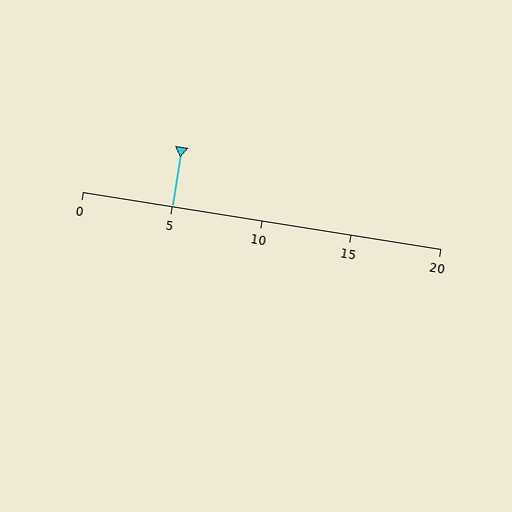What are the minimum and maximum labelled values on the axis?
The axis runs from 0 to 20.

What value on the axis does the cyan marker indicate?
The marker indicates approximately 5.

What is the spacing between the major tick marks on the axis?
The major ticks are spaced 5 apart.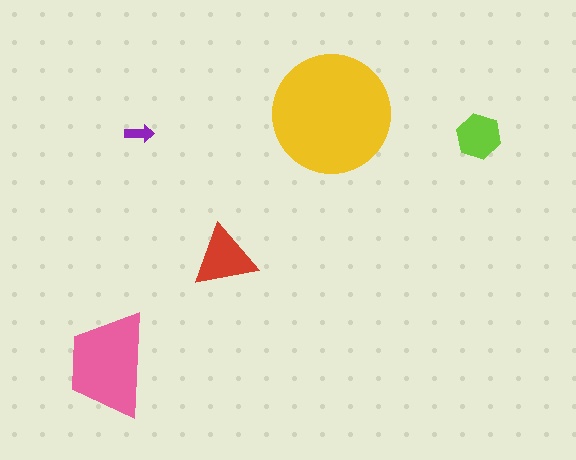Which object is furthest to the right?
The lime hexagon is rightmost.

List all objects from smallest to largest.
The purple arrow, the lime hexagon, the red triangle, the pink trapezoid, the yellow circle.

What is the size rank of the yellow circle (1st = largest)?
1st.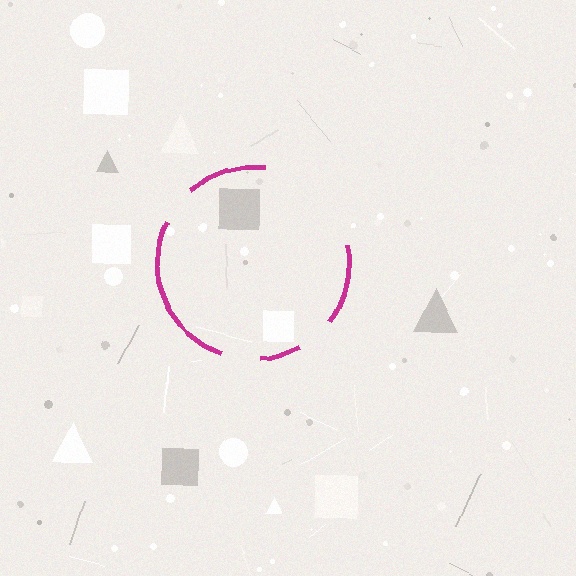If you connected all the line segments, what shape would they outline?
They would outline a circle.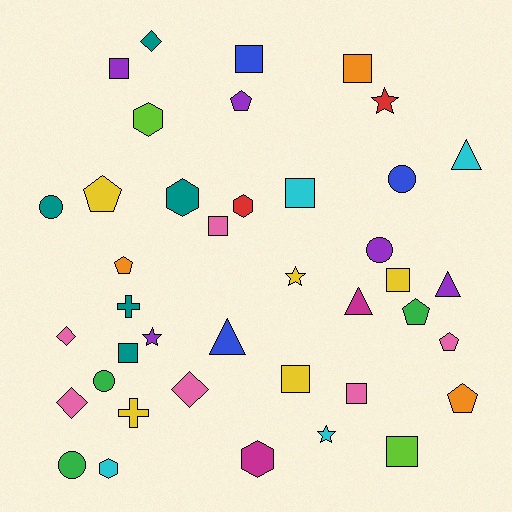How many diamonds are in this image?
There are 4 diamonds.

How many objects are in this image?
There are 40 objects.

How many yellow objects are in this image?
There are 5 yellow objects.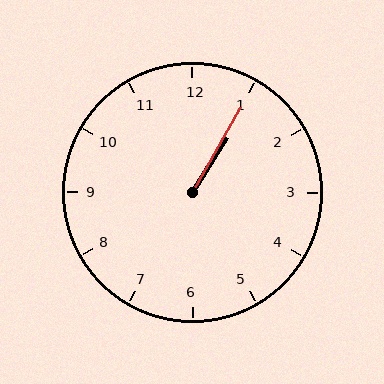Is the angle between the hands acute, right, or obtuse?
It is acute.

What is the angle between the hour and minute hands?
Approximately 2 degrees.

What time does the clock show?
1:05.